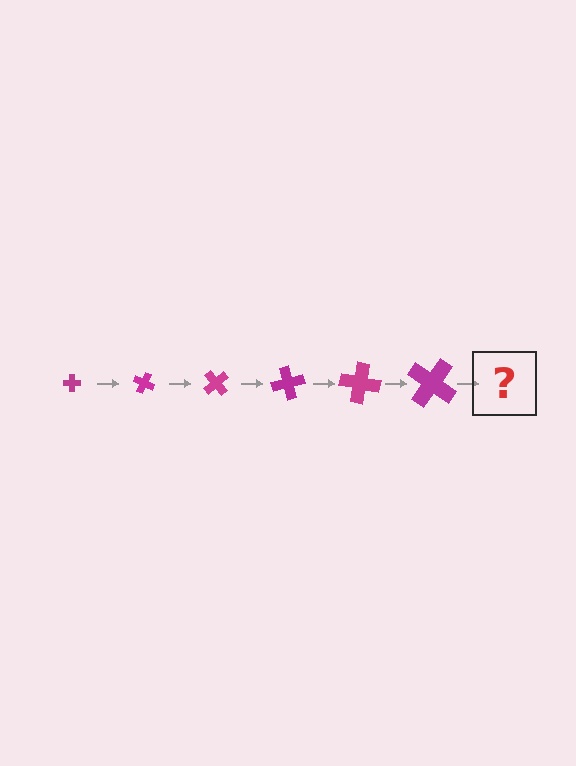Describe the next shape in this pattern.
It should be a cross, larger than the previous one and rotated 150 degrees from the start.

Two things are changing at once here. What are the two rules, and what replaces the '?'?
The two rules are that the cross grows larger each step and it rotates 25 degrees each step. The '?' should be a cross, larger than the previous one and rotated 150 degrees from the start.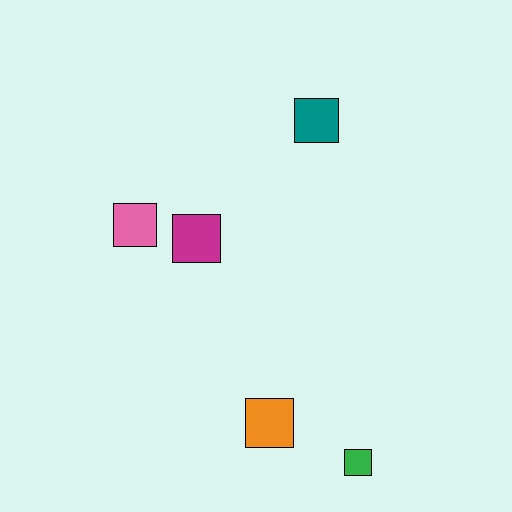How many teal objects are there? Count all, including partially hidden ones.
There is 1 teal object.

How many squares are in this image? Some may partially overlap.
There are 5 squares.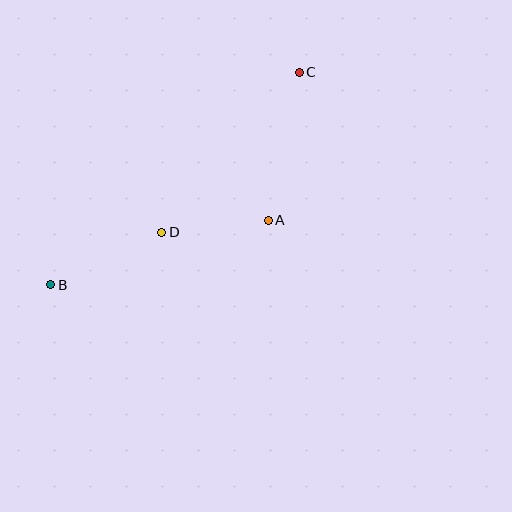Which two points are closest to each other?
Points A and D are closest to each other.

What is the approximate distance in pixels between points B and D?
The distance between B and D is approximately 123 pixels.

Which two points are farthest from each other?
Points B and C are farthest from each other.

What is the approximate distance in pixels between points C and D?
The distance between C and D is approximately 211 pixels.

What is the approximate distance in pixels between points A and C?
The distance between A and C is approximately 151 pixels.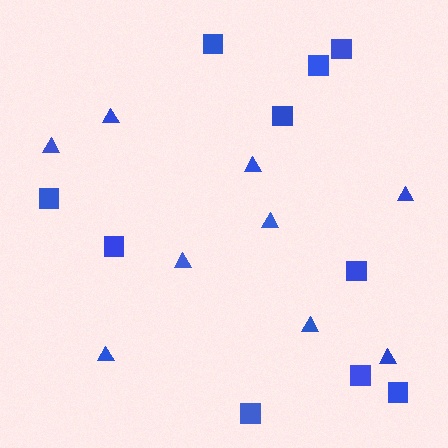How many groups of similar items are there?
There are 2 groups: one group of triangles (9) and one group of squares (10).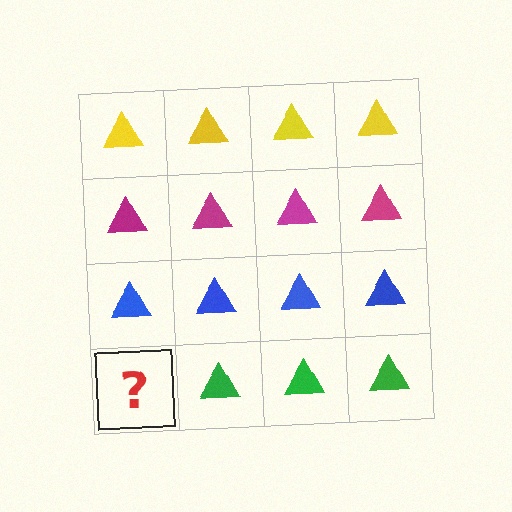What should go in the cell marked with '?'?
The missing cell should contain a green triangle.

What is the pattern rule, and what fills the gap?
The rule is that each row has a consistent color. The gap should be filled with a green triangle.